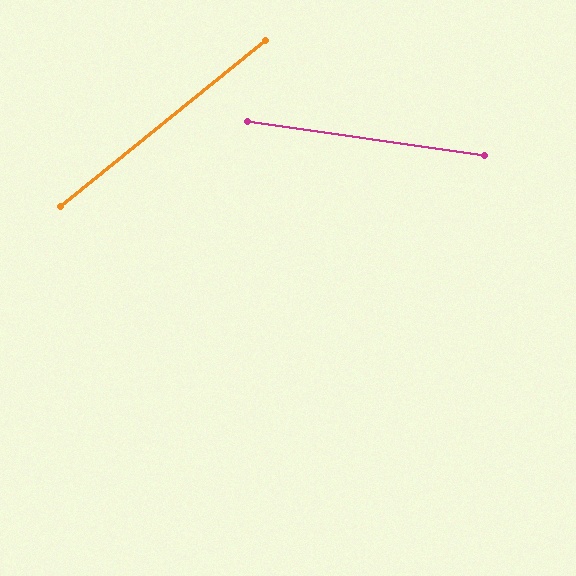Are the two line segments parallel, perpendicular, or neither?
Neither parallel nor perpendicular — they differ by about 47°.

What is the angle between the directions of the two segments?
Approximately 47 degrees.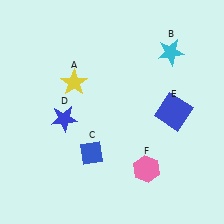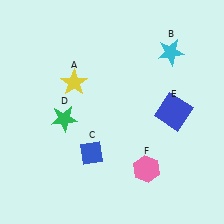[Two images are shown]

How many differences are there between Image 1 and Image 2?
There is 1 difference between the two images.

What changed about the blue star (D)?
In Image 1, D is blue. In Image 2, it changed to green.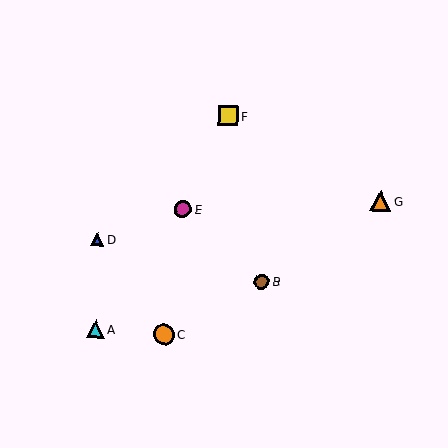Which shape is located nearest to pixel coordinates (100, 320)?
The cyan triangle (labeled A) at (95, 329) is nearest to that location.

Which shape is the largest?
The orange triangle (labeled G) is the largest.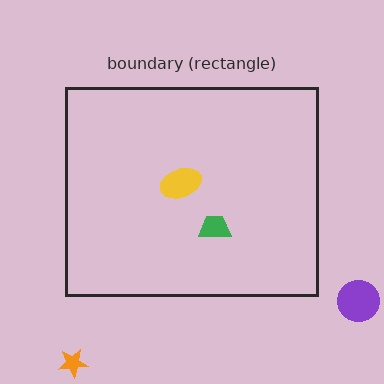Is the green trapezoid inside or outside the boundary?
Inside.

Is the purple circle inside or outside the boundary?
Outside.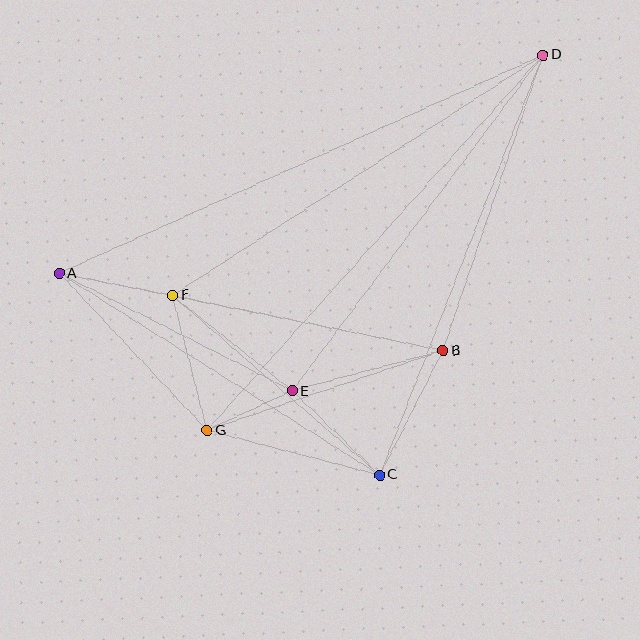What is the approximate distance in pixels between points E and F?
The distance between E and F is approximately 153 pixels.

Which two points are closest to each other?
Points E and G are closest to each other.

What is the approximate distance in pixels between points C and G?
The distance between C and G is approximately 178 pixels.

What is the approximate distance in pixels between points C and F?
The distance between C and F is approximately 274 pixels.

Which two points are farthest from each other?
Points A and D are farthest from each other.